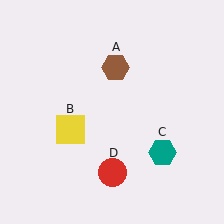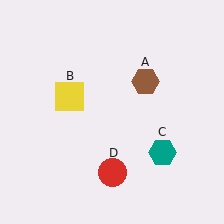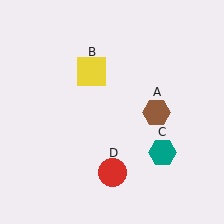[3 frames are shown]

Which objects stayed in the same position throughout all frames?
Teal hexagon (object C) and red circle (object D) remained stationary.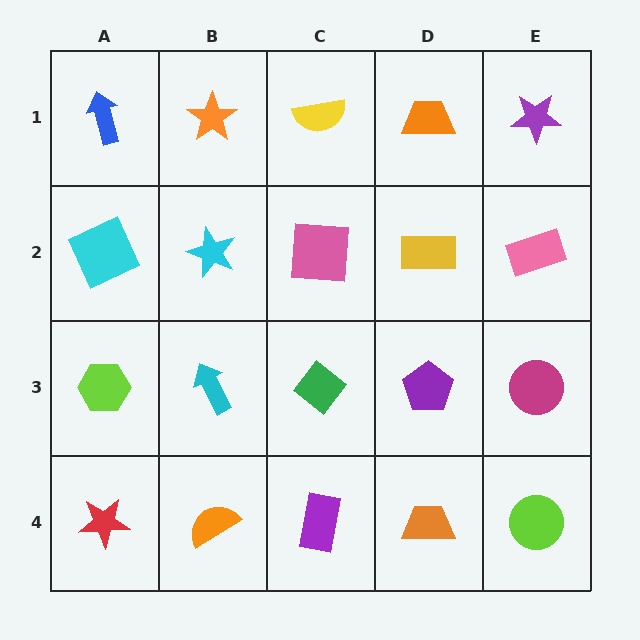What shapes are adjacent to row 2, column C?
A yellow semicircle (row 1, column C), a green diamond (row 3, column C), a cyan star (row 2, column B), a yellow rectangle (row 2, column D).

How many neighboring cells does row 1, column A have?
2.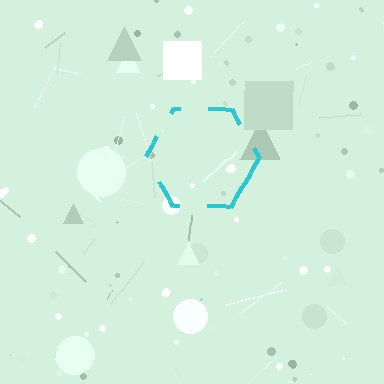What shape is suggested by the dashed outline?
The dashed outline suggests a hexagon.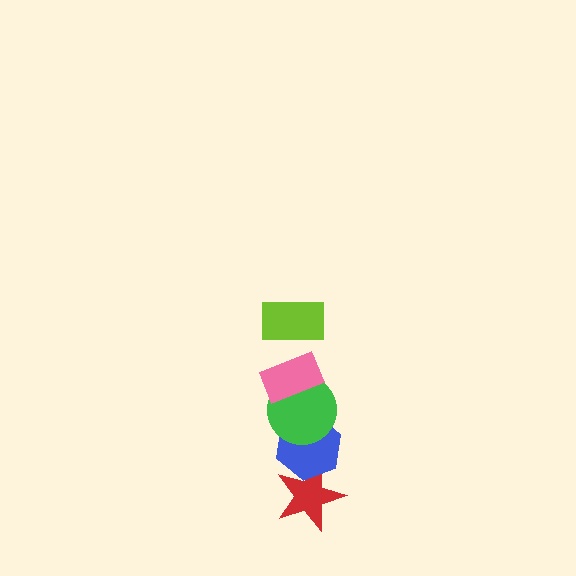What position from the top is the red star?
The red star is 5th from the top.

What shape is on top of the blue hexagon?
The green circle is on top of the blue hexagon.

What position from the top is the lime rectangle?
The lime rectangle is 1st from the top.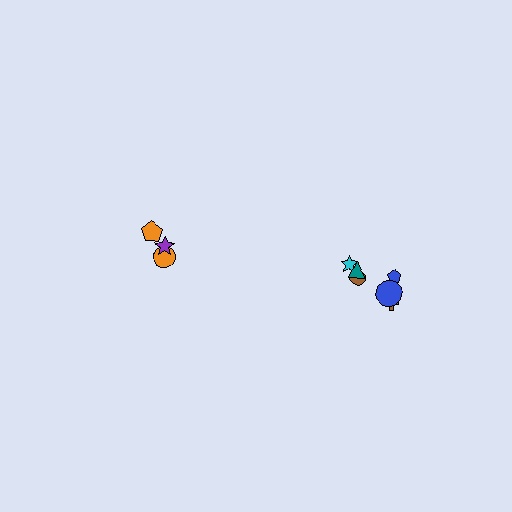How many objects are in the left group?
There are 3 objects.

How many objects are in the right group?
There are 6 objects.